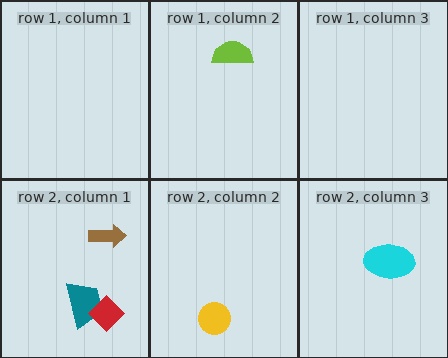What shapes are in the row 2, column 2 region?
The yellow circle.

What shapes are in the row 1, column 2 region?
The lime semicircle.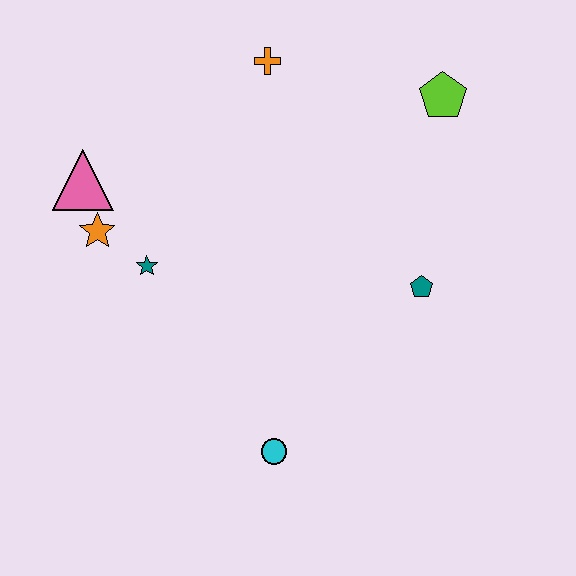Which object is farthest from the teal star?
The lime pentagon is farthest from the teal star.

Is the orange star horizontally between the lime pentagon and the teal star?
No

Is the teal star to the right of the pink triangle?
Yes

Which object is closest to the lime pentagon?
The orange cross is closest to the lime pentagon.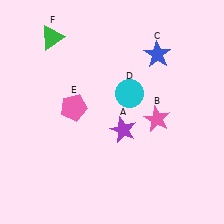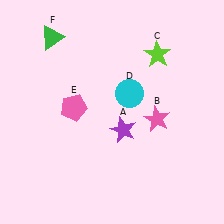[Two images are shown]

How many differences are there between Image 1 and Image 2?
There is 1 difference between the two images.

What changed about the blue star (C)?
In Image 1, C is blue. In Image 2, it changed to lime.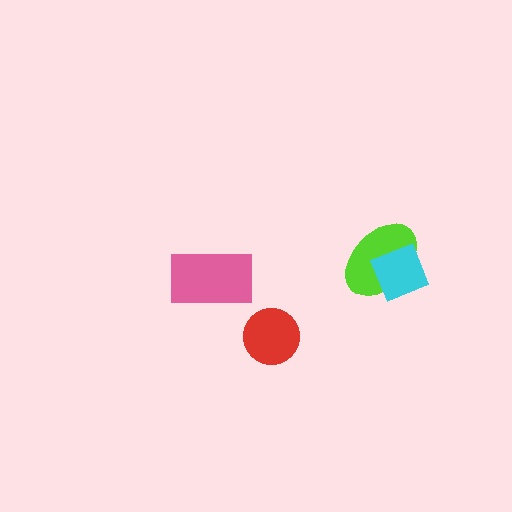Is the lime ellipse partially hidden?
Yes, it is partially covered by another shape.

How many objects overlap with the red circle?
0 objects overlap with the red circle.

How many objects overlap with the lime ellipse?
1 object overlaps with the lime ellipse.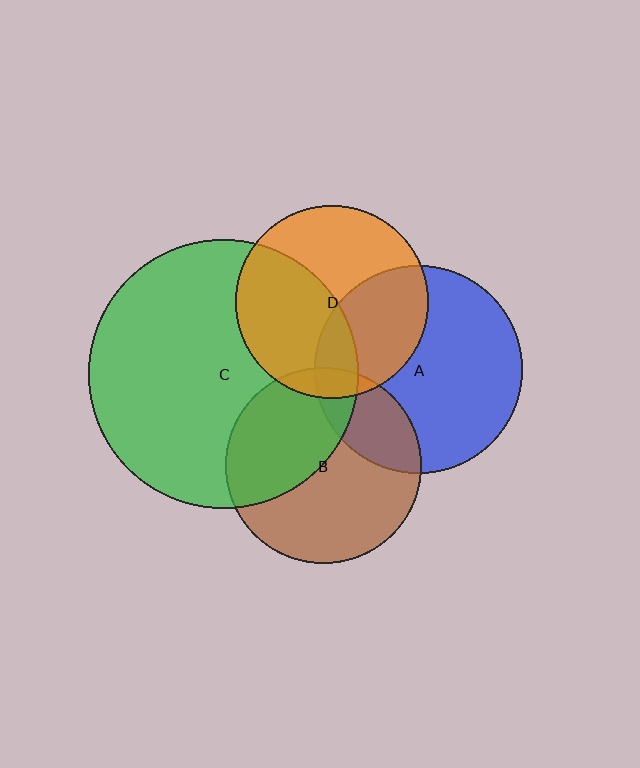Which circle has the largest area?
Circle C (green).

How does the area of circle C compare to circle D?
Approximately 2.0 times.